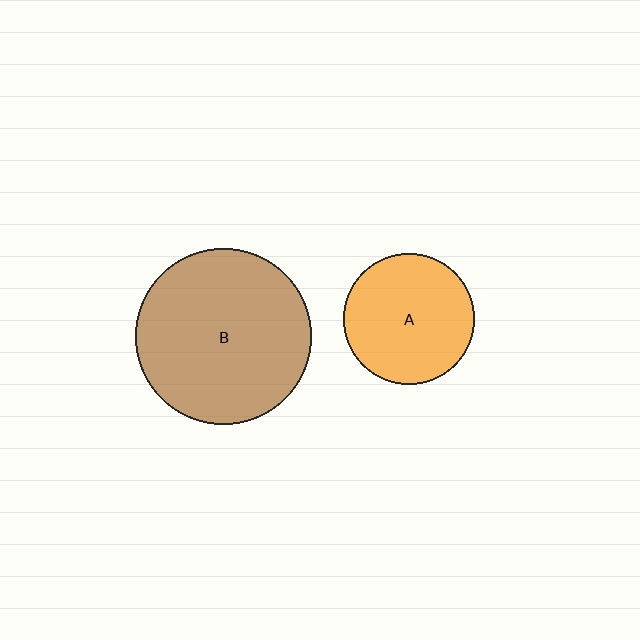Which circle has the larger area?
Circle B (brown).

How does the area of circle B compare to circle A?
Approximately 1.8 times.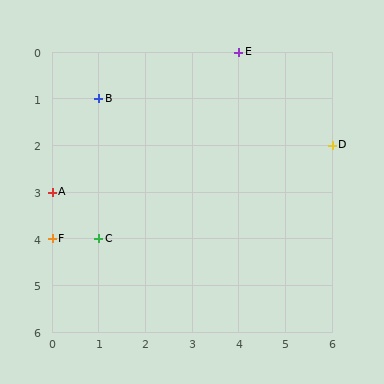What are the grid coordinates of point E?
Point E is at grid coordinates (4, 0).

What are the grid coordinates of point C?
Point C is at grid coordinates (1, 4).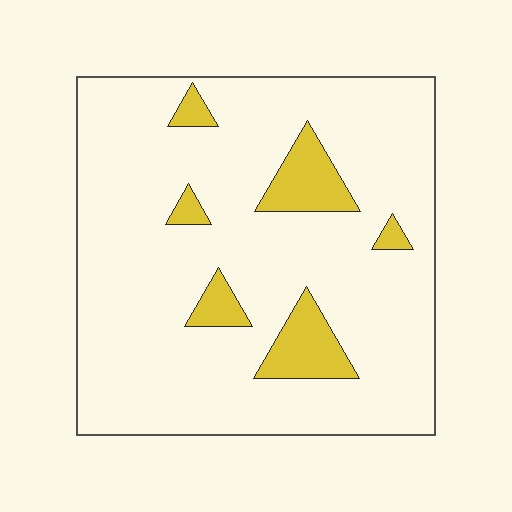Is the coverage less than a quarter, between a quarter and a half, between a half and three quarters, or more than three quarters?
Less than a quarter.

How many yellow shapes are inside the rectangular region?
6.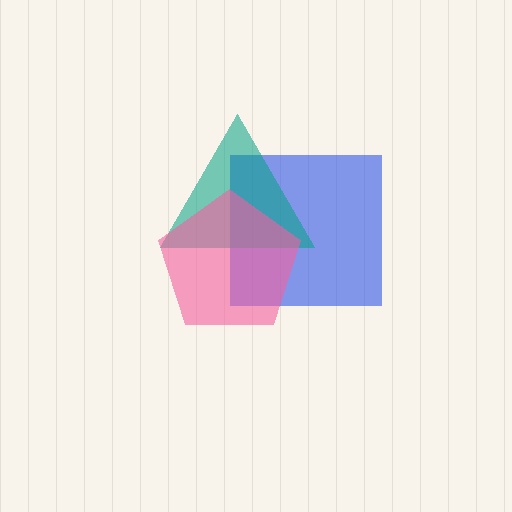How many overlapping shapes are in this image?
There are 3 overlapping shapes in the image.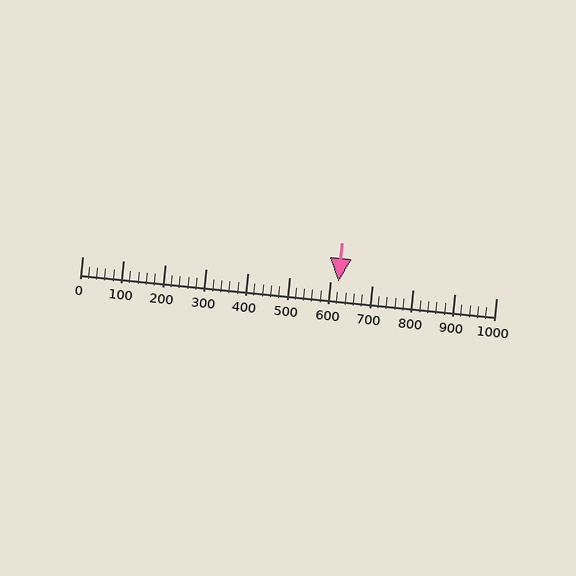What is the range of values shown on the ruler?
The ruler shows values from 0 to 1000.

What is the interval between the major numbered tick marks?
The major tick marks are spaced 100 units apart.